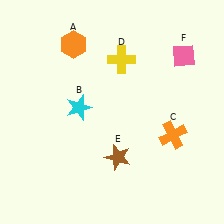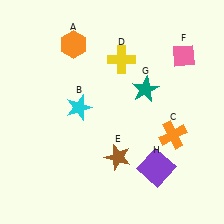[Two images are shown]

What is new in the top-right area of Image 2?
A teal star (G) was added in the top-right area of Image 2.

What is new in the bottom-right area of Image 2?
A purple square (H) was added in the bottom-right area of Image 2.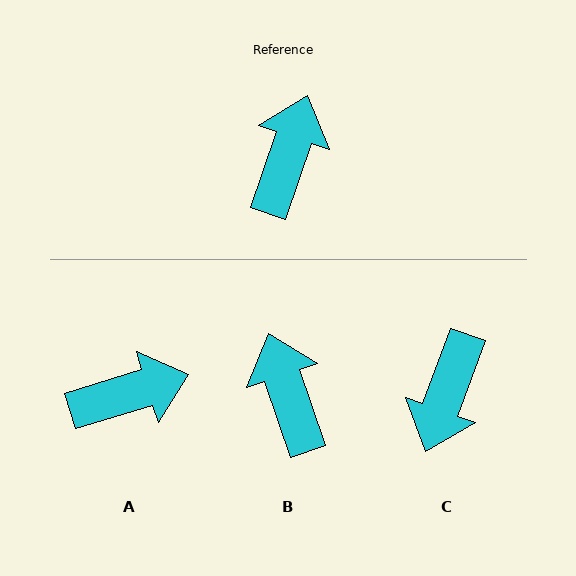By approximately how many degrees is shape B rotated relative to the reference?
Approximately 37 degrees counter-clockwise.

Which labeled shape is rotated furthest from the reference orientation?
C, about 179 degrees away.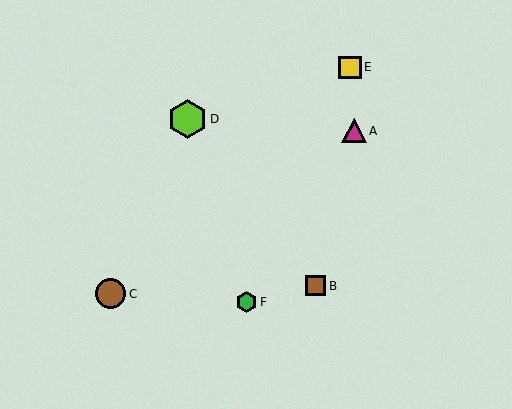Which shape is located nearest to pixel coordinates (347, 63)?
The yellow square (labeled E) at (350, 67) is nearest to that location.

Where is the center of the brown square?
The center of the brown square is at (316, 286).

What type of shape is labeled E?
Shape E is a yellow square.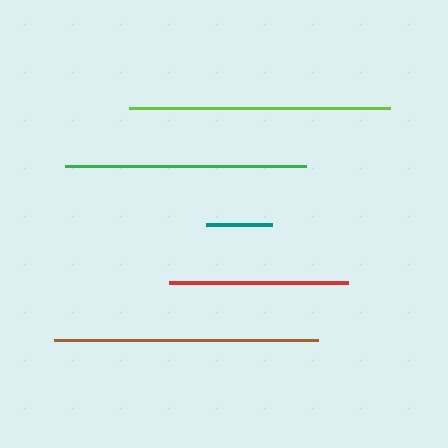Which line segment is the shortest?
The teal line is the shortest at approximately 66 pixels.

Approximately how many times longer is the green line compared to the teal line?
The green line is approximately 3.7 times the length of the teal line.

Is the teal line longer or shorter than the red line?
The red line is longer than the teal line.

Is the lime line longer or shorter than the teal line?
The lime line is longer than the teal line.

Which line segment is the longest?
The brown line is the longest at approximately 264 pixels.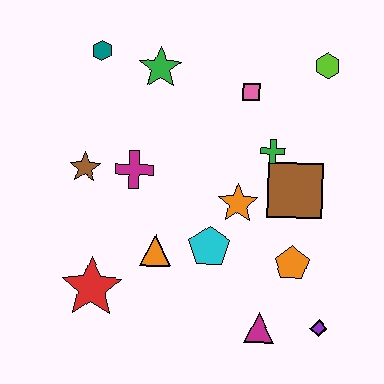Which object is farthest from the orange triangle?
The lime hexagon is farthest from the orange triangle.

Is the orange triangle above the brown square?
No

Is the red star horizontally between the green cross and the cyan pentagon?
No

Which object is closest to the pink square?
The green cross is closest to the pink square.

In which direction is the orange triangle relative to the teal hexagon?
The orange triangle is below the teal hexagon.